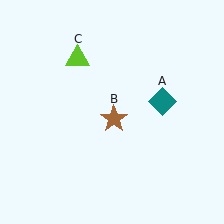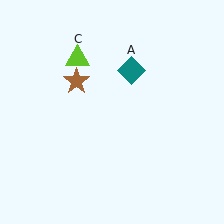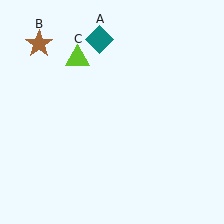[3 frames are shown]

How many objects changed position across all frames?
2 objects changed position: teal diamond (object A), brown star (object B).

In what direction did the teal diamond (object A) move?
The teal diamond (object A) moved up and to the left.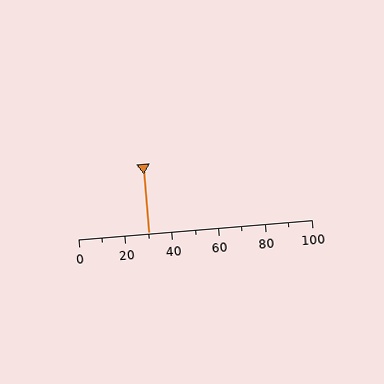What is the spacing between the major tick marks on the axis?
The major ticks are spaced 20 apart.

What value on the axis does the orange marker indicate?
The marker indicates approximately 30.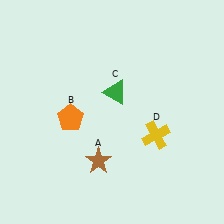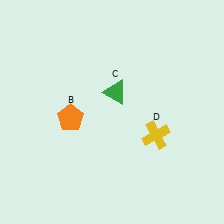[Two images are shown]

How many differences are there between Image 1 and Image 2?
There is 1 difference between the two images.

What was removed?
The brown star (A) was removed in Image 2.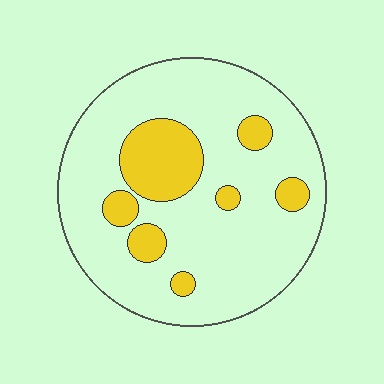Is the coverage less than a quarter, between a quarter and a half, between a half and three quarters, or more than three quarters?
Less than a quarter.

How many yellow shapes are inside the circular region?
7.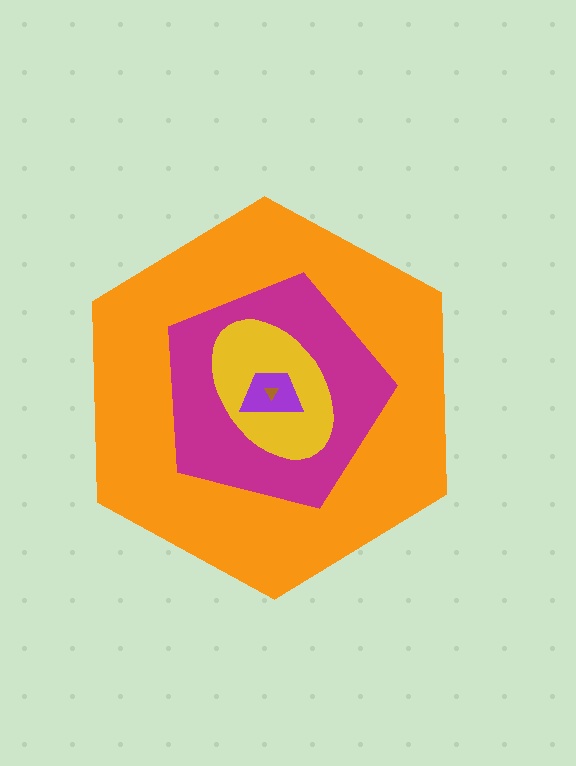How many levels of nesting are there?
5.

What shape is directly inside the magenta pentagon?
The yellow ellipse.